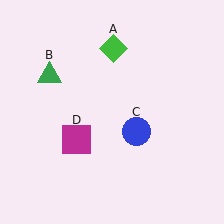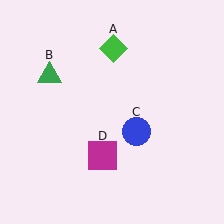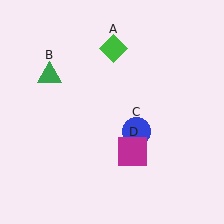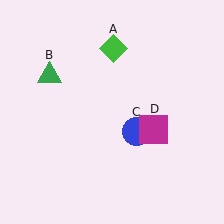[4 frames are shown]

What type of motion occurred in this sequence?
The magenta square (object D) rotated counterclockwise around the center of the scene.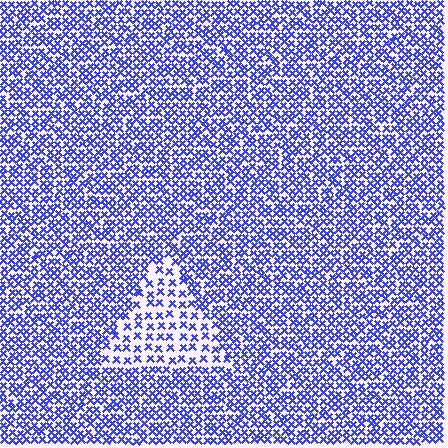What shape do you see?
I see a triangle.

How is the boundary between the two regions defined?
The boundary is defined by a change in element density (approximately 2.0x ratio). All elements are the same color, size, and shape.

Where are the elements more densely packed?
The elements are more densely packed outside the triangle boundary.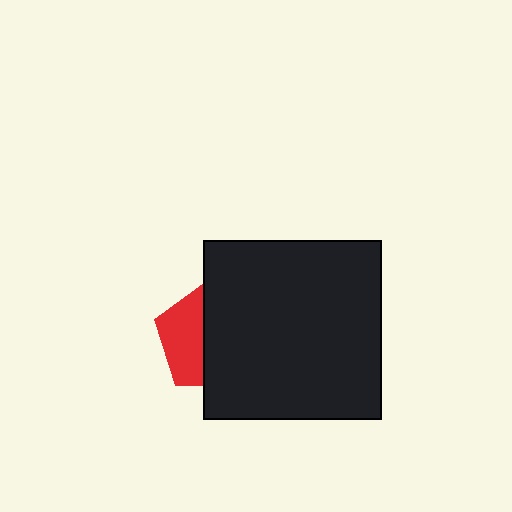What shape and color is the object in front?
The object in front is a black square.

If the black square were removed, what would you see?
You would see the complete red pentagon.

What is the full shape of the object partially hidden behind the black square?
The partially hidden object is a red pentagon.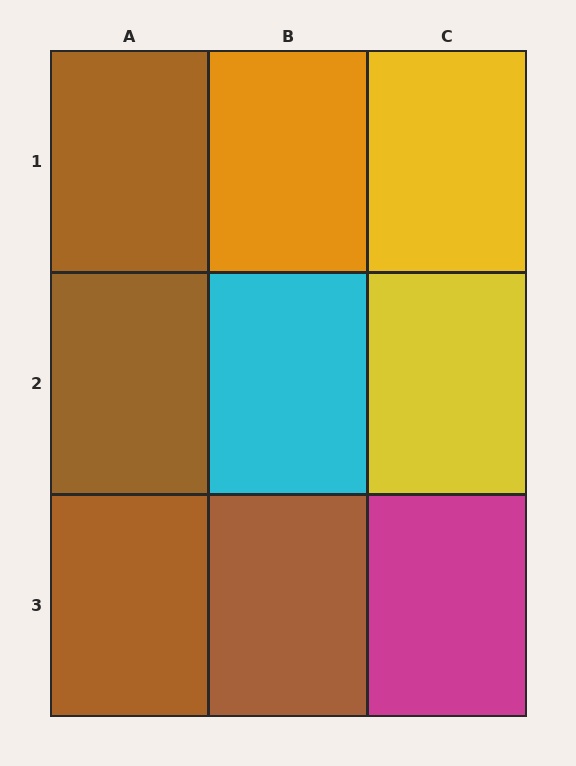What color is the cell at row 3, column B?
Brown.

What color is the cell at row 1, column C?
Yellow.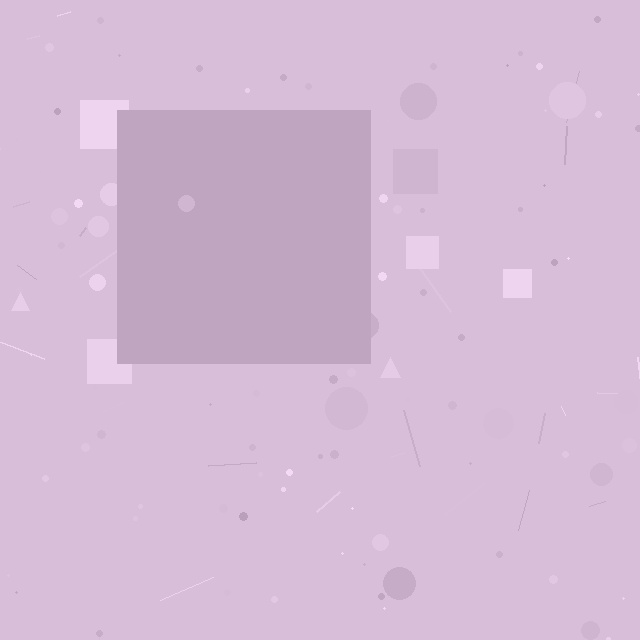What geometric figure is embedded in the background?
A square is embedded in the background.